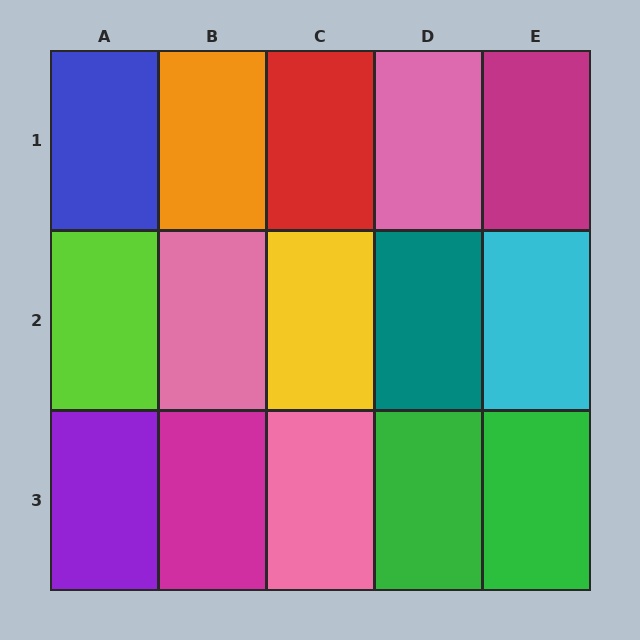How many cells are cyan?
1 cell is cyan.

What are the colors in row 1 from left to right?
Blue, orange, red, pink, magenta.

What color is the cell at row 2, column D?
Teal.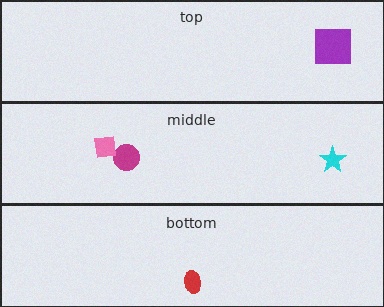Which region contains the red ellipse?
The bottom region.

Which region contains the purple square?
The top region.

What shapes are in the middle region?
The cyan star, the magenta circle, the pink square.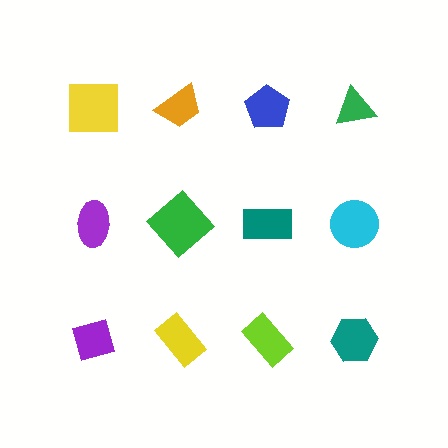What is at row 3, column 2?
A yellow rectangle.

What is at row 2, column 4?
A cyan circle.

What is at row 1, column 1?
A yellow square.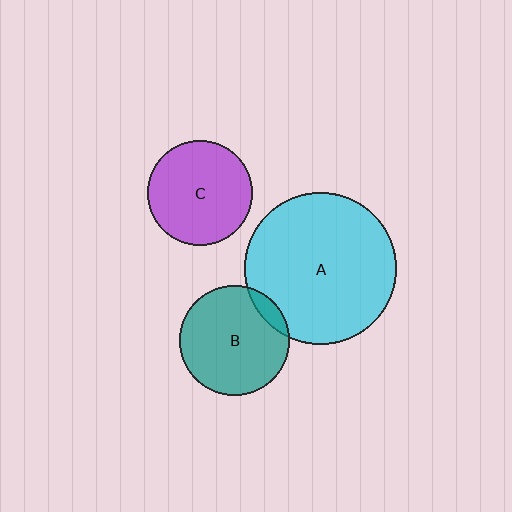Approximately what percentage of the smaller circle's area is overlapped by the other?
Approximately 10%.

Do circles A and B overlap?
Yes.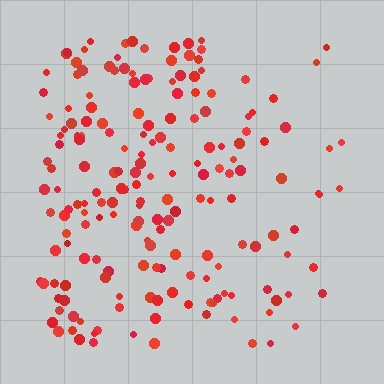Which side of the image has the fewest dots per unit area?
The right.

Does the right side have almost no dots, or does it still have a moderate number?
Still a moderate number, just noticeably fewer than the left.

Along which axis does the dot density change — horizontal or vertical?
Horizontal.